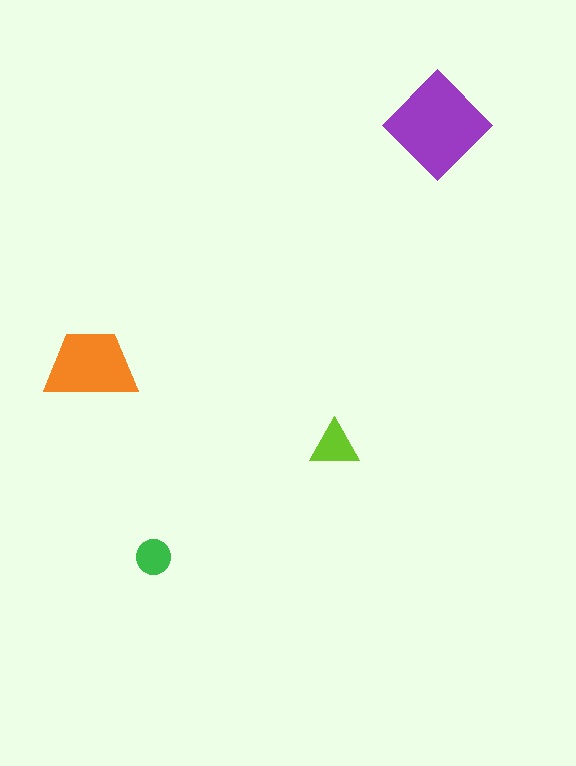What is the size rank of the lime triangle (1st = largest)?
3rd.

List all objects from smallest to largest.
The green circle, the lime triangle, the orange trapezoid, the purple diamond.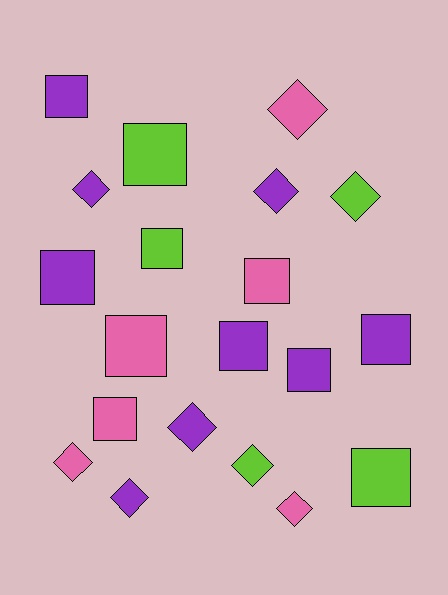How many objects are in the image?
There are 20 objects.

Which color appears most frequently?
Purple, with 9 objects.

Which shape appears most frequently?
Square, with 11 objects.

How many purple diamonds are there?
There are 4 purple diamonds.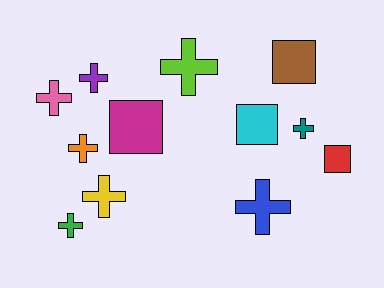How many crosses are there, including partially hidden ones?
There are 8 crosses.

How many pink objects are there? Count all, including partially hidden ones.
There is 1 pink object.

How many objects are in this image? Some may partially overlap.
There are 12 objects.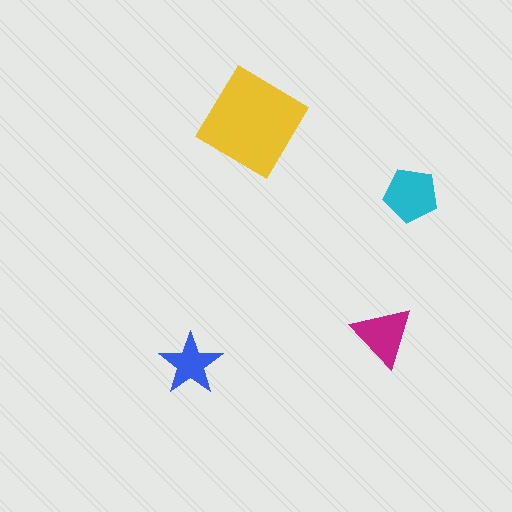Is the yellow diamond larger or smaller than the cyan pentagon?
Larger.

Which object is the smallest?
The blue star.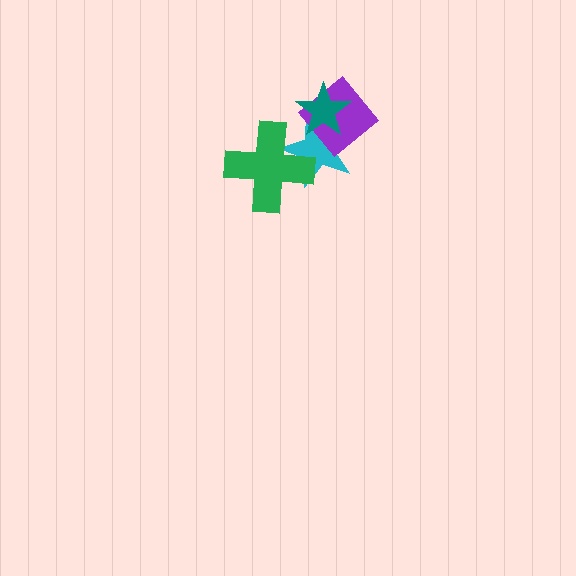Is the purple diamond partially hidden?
Yes, it is partially covered by another shape.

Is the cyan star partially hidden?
Yes, it is partially covered by another shape.